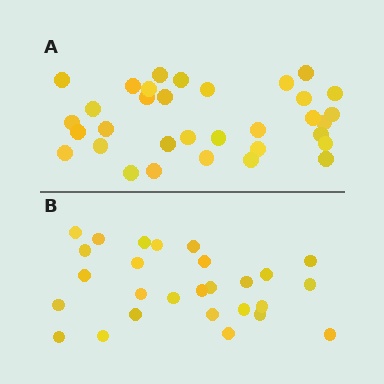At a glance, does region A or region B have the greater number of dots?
Region A (the top region) has more dots.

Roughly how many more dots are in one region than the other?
Region A has about 6 more dots than region B.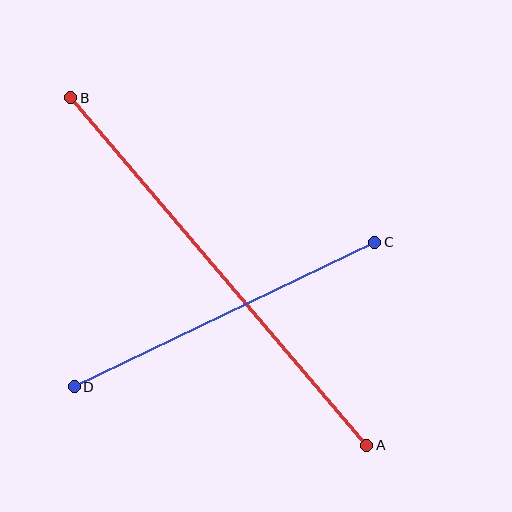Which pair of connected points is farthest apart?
Points A and B are farthest apart.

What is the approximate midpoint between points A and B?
The midpoint is at approximately (219, 272) pixels.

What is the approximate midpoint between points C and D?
The midpoint is at approximately (224, 314) pixels.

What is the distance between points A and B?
The distance is approximately 456 pixels.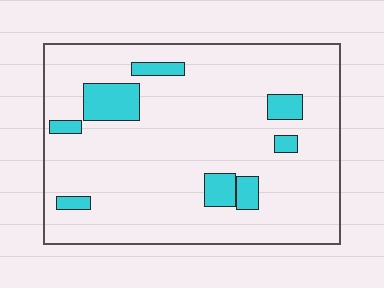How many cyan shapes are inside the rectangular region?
8.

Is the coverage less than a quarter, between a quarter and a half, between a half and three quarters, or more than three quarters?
Less than a quarter.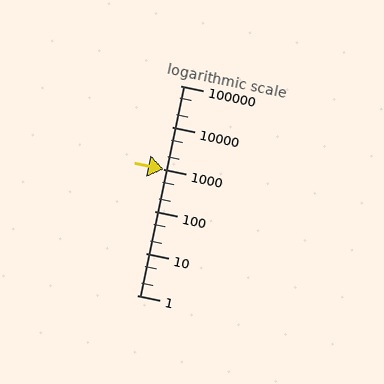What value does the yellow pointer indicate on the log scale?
The pointer indicates approximately 1000.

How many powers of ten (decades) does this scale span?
The scale spans 5 decades, from 1 to 100000.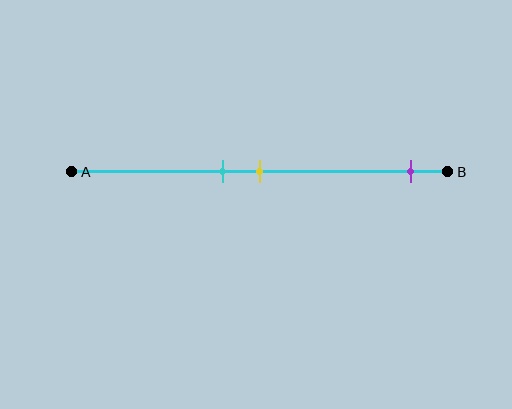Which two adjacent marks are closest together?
The cyan and yellow marks are the closest adjacent pair.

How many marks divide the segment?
There are 3 marks dividing the segment.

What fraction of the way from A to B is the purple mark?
The purple mark is approximately 90% (0.9) of the way from A to B.